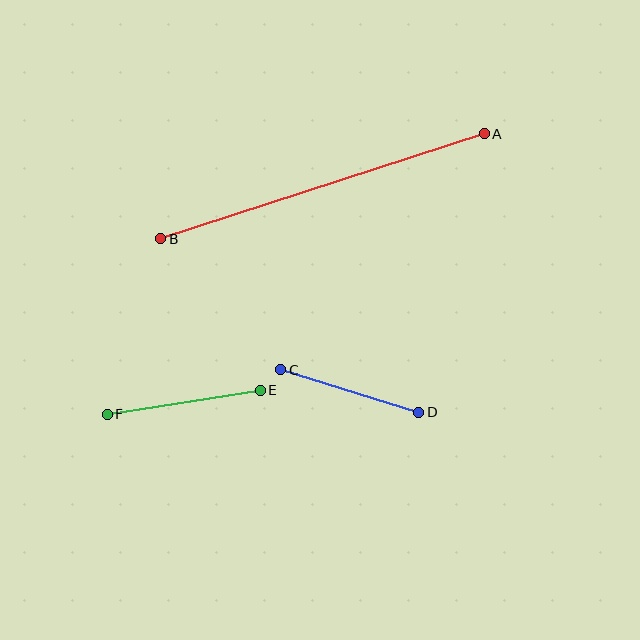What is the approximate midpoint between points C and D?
The midpoint is at approximately (350, 391) pixels.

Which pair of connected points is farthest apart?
Points A and B are farthest apart.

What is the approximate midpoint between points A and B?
The midpoint is at approximately (322, 186) pixels.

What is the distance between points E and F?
The distance is approximately 155 pixels.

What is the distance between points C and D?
The distance is approximately 145 pixels.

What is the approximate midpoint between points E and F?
The midpoint is at approximately (184, 402) pixels.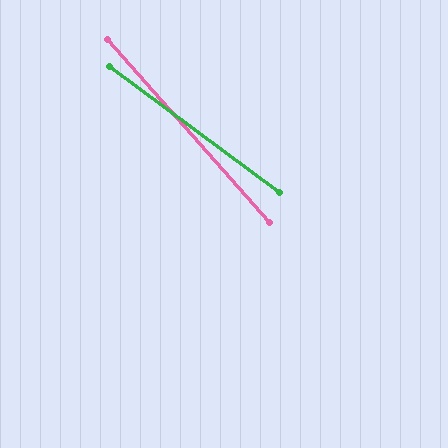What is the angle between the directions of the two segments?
Approximately 12 degrees.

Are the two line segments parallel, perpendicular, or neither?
Neither parallel nor perpendicular — they differ by about 12°.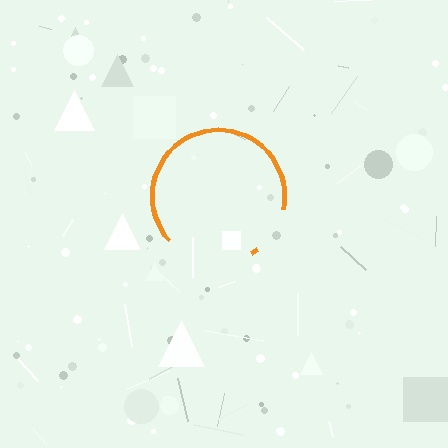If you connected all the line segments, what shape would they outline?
They would outline a circle.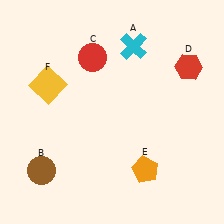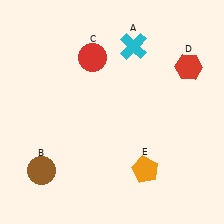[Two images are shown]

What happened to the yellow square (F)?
The yellow square (F) was removed in Image 2. It was in the top-left area of Image 1.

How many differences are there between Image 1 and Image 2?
There is 1 difference between the two images.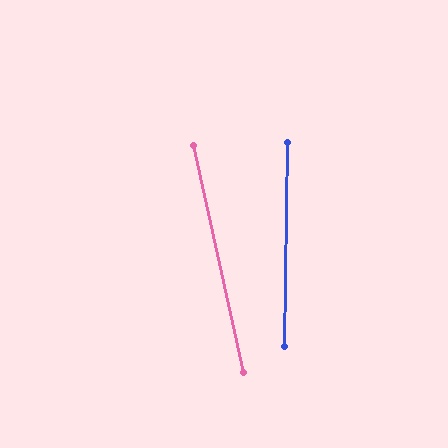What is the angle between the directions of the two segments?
Approximately 13 degrees.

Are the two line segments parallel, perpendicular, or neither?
Neither parallel nor perpendicular — they differ by about 13°.